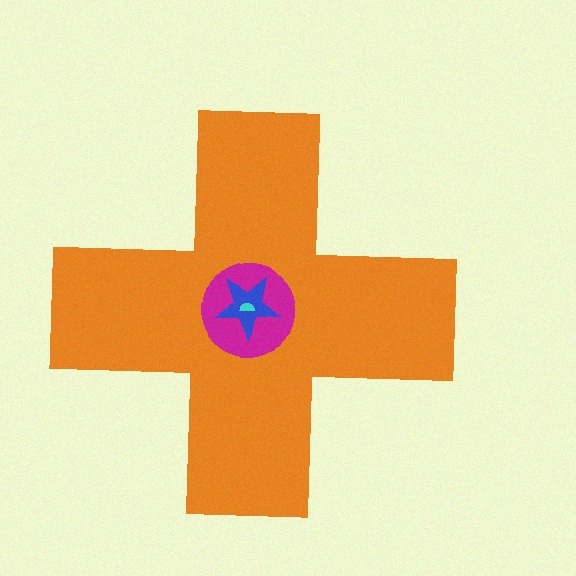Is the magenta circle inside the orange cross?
Yes.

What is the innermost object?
The cyan semicircle.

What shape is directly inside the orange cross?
The magenta circle.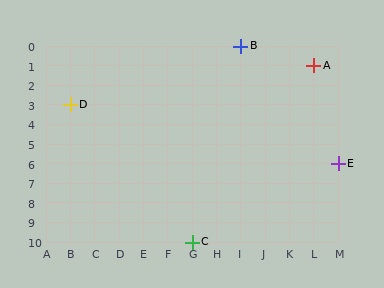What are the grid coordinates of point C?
Point C is at grid coordinates (G, 10).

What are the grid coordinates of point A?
Point A is at grid coordinates (L, 1).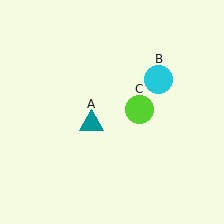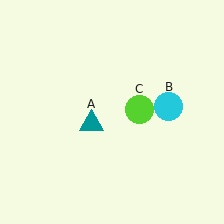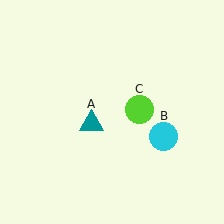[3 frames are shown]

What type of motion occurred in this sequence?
The cyan circle (object B) rotated clockwise around the center of the scene.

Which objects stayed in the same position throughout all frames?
Teal triangle (object A) and lime circle (object C) remained stationary.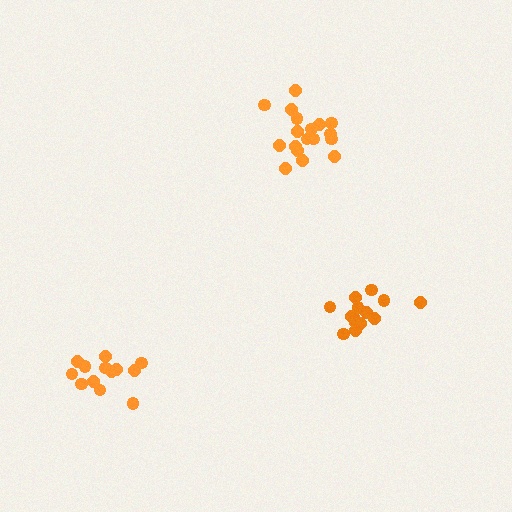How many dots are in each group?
Group 1: 13 dots, Group 2: 18 dots, Group 3: 14 dots (45 total).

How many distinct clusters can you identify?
There are 3 distinct clusters.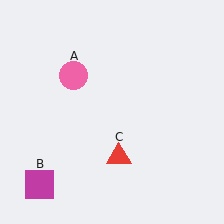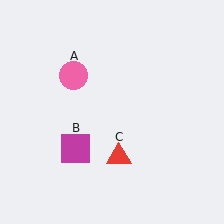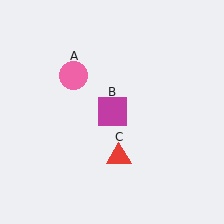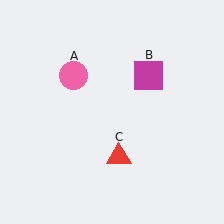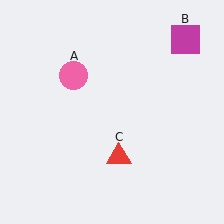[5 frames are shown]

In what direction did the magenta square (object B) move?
The magenta square (object B) moved up and to the right.